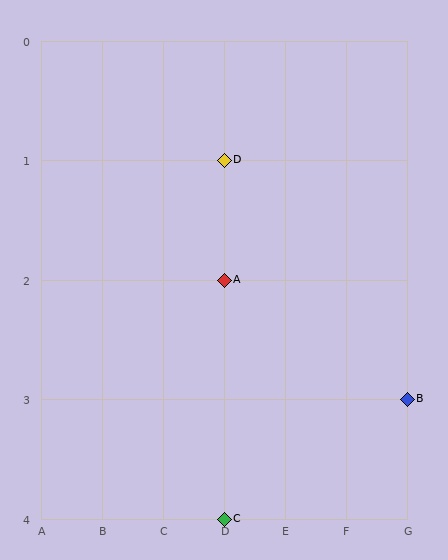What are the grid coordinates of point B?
Point B is at grid coordinates (G, 3).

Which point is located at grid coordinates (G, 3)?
Point B is at (G, 3).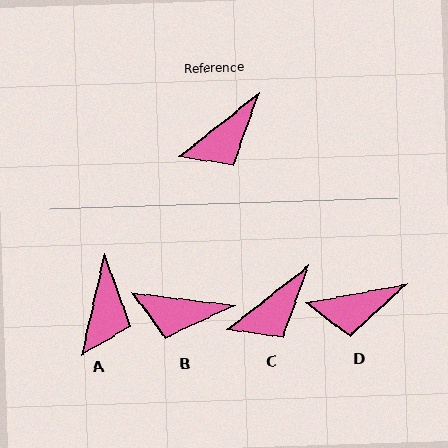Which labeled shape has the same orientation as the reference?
C.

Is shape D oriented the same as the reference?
No, it is off by about 28 degrees.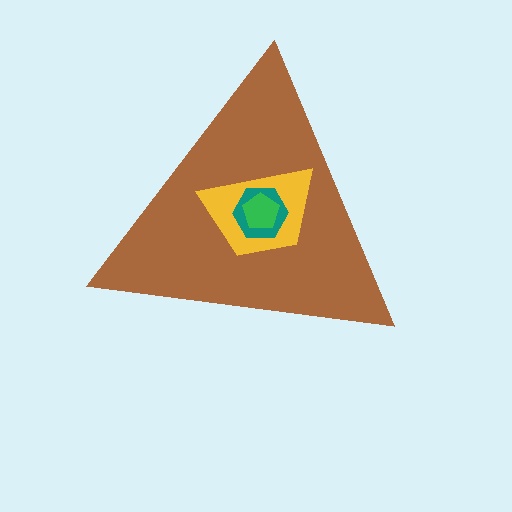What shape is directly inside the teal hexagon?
The green pentagon.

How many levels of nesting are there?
4.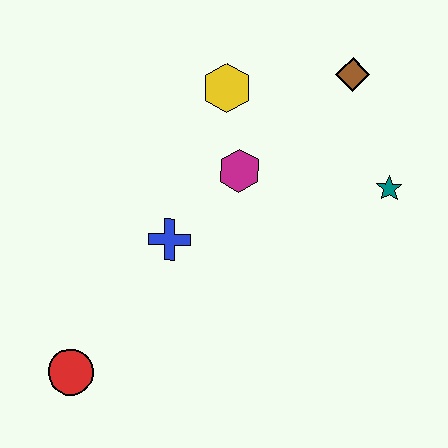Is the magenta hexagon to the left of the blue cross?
No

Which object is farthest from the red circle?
The brown diamond is farthest from the red circle.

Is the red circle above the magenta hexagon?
No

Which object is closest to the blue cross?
The magenta hexagon is closest to the blue cross.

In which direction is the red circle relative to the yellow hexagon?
The red circle is below the yellow hexagon.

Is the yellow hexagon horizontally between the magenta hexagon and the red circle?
Yes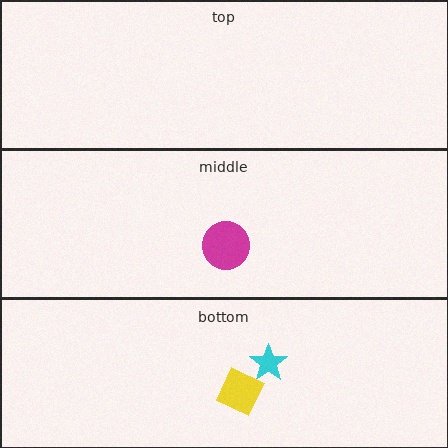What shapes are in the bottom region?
The cyan star, the yellow square.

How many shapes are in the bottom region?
2.